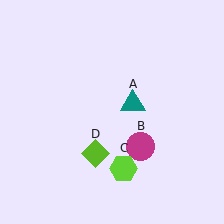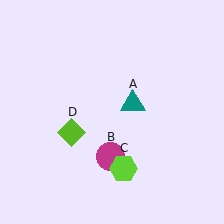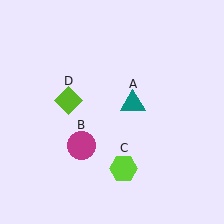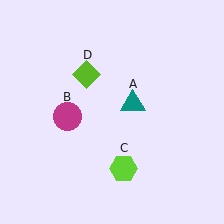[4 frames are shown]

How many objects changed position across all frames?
2 objects changed position: magenta circle (object B), lime diamond (object D).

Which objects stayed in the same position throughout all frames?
Teal triangle (object A) and lime hexagon (object C) remained stationary.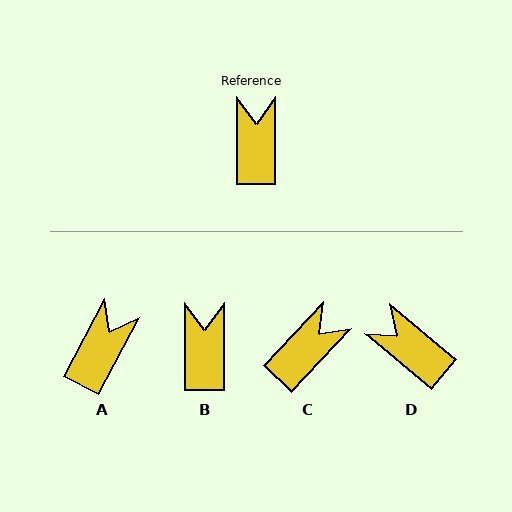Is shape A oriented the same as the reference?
No, it is off by about 28 degrees.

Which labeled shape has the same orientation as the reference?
B.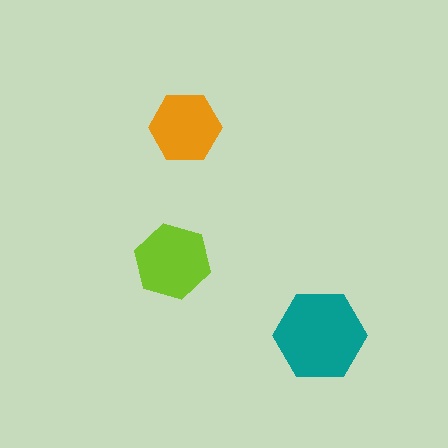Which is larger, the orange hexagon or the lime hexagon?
The lime one.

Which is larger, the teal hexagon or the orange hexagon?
The teal one.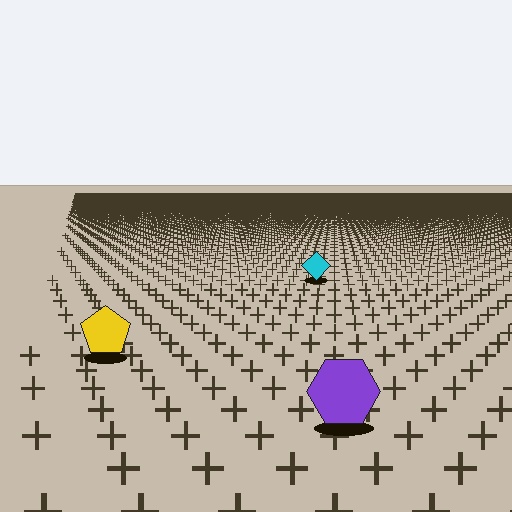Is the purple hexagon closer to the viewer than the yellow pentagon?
Yes. The purple hexagon is closer — you can tell from the texture gradient: the ground texture is coarser near it.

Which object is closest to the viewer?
The purple hexagon is closest. The texture marks near it are larger and more spread out.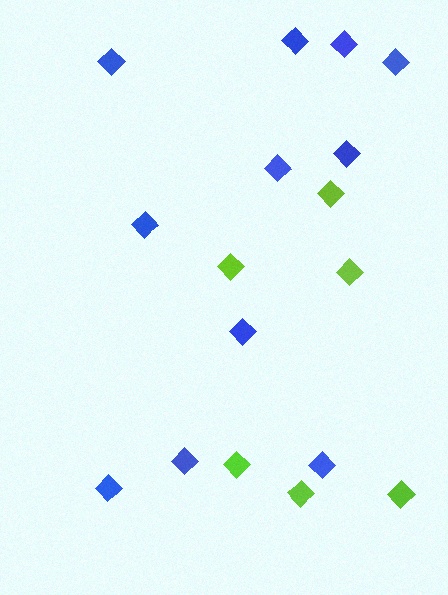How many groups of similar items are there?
There are 2 groups: one group of lime diamonds (6) and one group of blue diamonds (11).